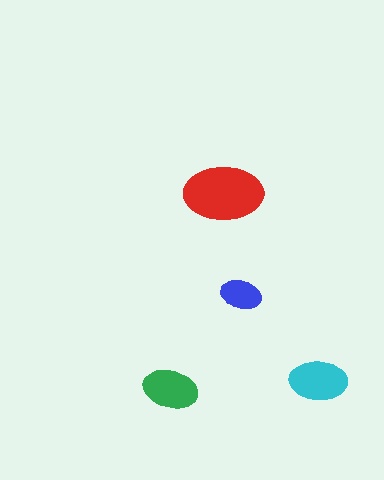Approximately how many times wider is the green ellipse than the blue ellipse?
About 1.5 times wider.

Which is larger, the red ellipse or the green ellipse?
The red one.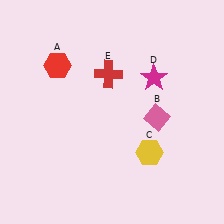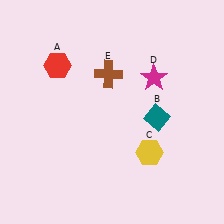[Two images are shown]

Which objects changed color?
B changed from pink to teal. E changed from red to brown.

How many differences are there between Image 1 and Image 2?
There are 2 differences between the two images.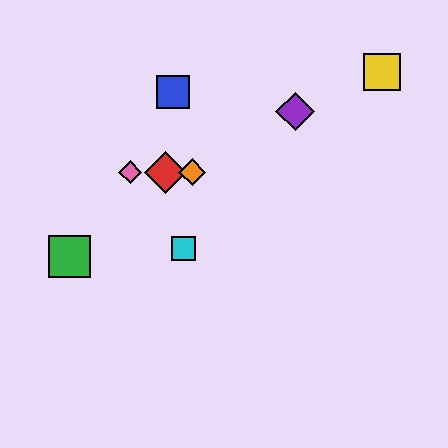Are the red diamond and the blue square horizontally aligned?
No, the red diamond is at y≈172 and the blue square is at y≈92.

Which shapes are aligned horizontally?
The red diamond, the orange diamond, the pink diamond are aligned horizontally.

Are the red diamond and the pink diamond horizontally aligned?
Yes, both are at y≈172.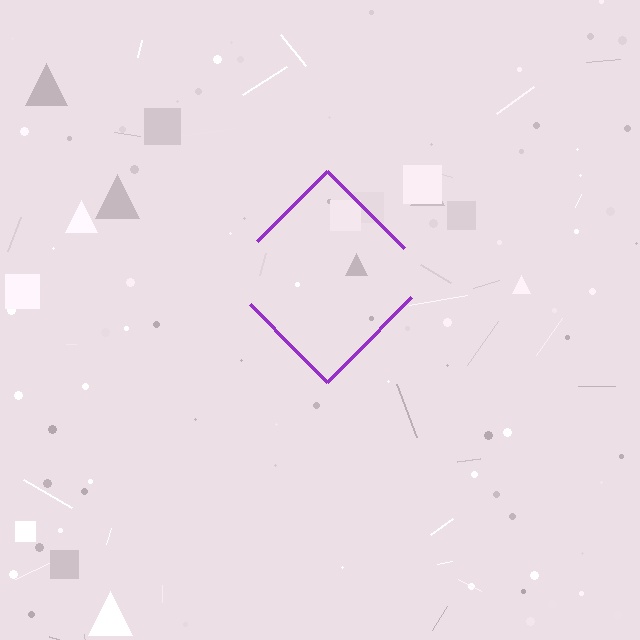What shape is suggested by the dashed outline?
The dashed outline suggests a diamond.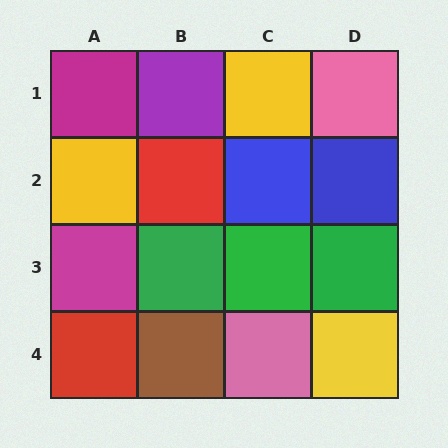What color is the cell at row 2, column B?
Red.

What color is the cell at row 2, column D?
Blue.